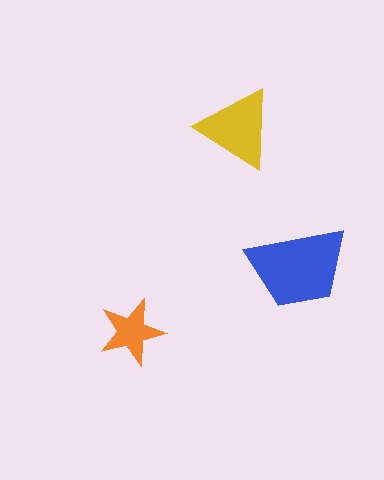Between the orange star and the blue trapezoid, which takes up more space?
The blue trapezoid.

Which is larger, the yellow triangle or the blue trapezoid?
The blue trapezoid.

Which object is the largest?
The blue trapezoid.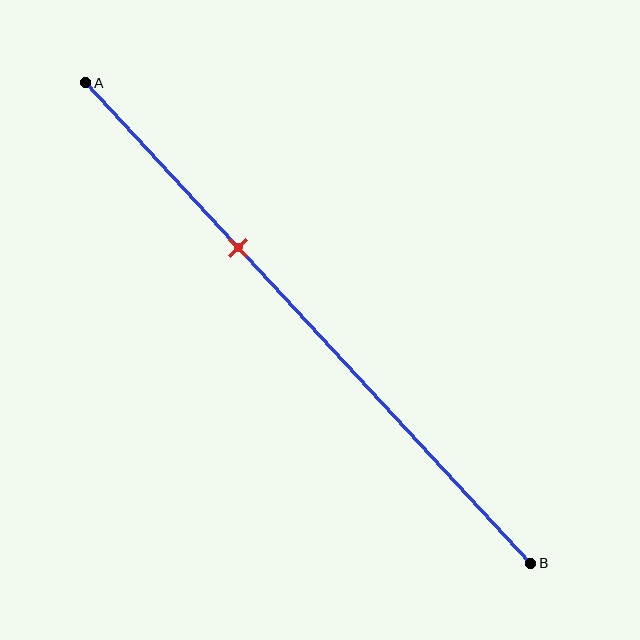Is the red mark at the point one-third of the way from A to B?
Yes, the mark is approximately at the one-third point.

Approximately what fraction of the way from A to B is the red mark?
The red mark is approximately 35% of the way from A to B.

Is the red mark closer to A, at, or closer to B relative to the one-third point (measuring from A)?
The red mark is approximately at the one-third point of segment AB.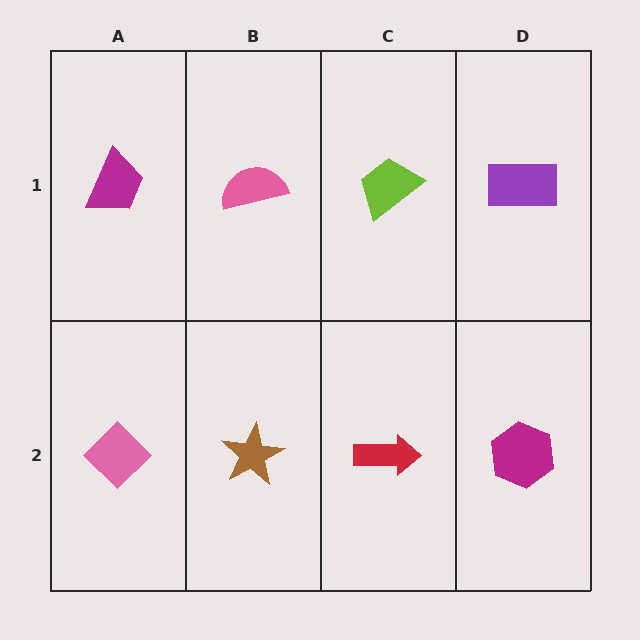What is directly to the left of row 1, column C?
A pink semicircle.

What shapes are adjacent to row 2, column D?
A purple rectangle (row 1, column D), a red arrow (row 2, column C).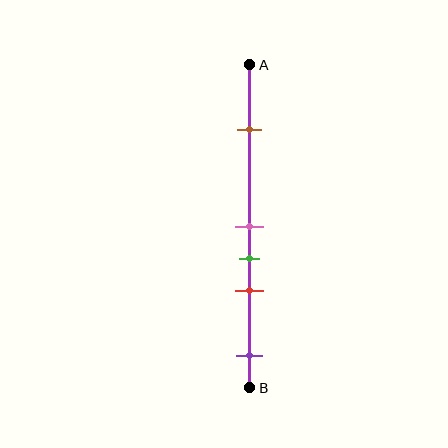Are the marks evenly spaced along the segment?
No, the marks are not evenly spaced.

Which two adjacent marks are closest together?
The pink and green marks are the closest adjacent pair.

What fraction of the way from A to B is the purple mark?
The purple mark is approximately 90% (0.9) of the way from A to B.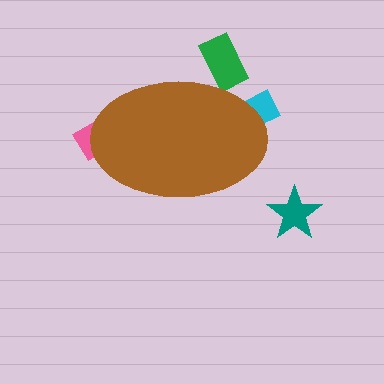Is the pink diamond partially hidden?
Yes, the pink diamond is partially hidden behind the brown ellipse.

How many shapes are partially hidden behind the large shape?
3 shapes are partially hidden.